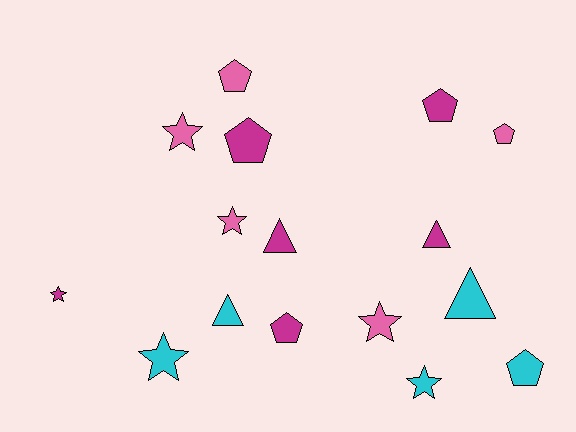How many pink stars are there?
There are 3 pink stars.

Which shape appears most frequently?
Pentagon, with 6 objects.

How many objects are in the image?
There are 16 objects.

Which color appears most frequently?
Magenta, with 6 objects.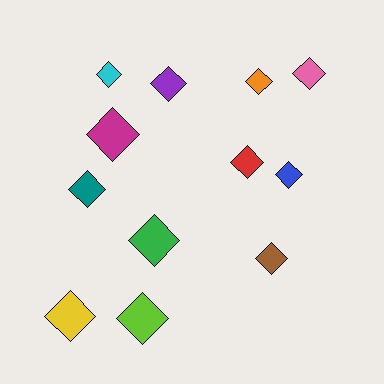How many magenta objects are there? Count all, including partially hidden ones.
There is 1 magenta object.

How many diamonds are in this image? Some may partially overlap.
There are 12 diamonds.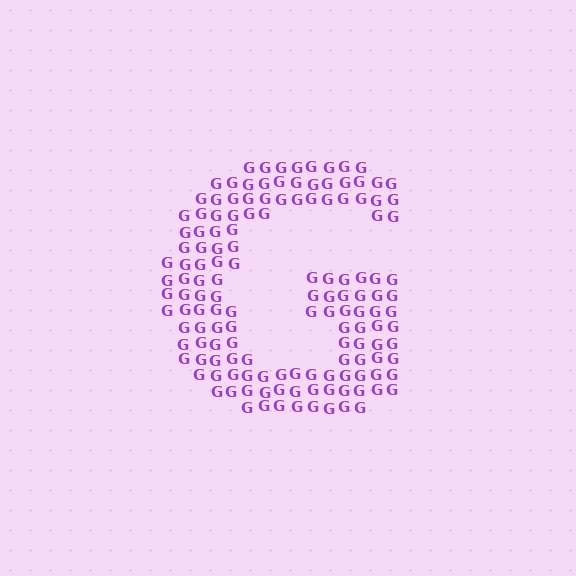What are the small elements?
The small elements are letter G's.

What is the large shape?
The large shape is the letter G.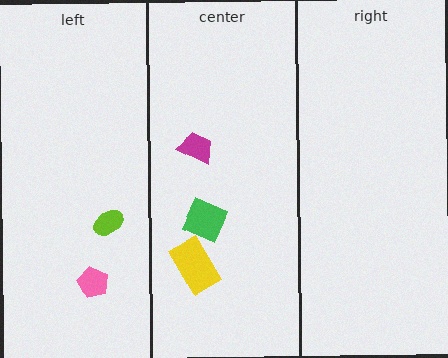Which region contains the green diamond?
The center region.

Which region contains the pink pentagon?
The left region.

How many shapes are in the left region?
2.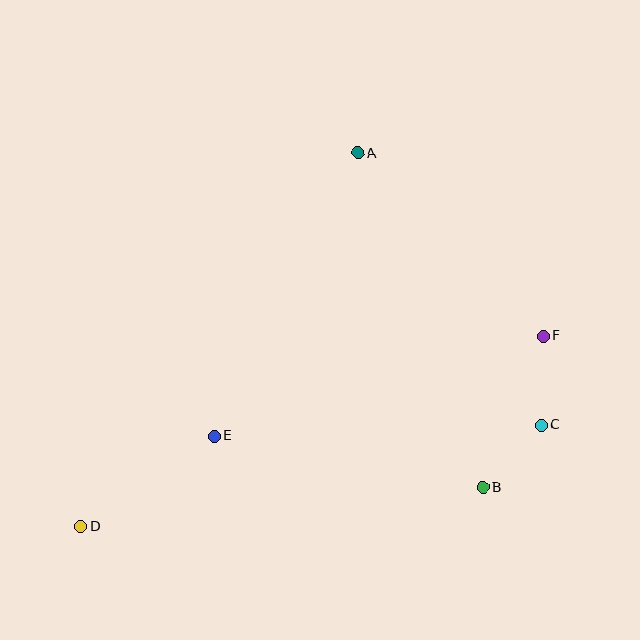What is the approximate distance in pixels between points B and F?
The distance between B and F is approximately 163 pixels.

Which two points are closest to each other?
Points B and C are closest to each other.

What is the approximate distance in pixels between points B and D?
The distance between B and D is approximately 404 pixels.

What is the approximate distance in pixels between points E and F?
The distance between E and F is approximately 344 pixels.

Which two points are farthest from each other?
Points D and F are farthest from each other.